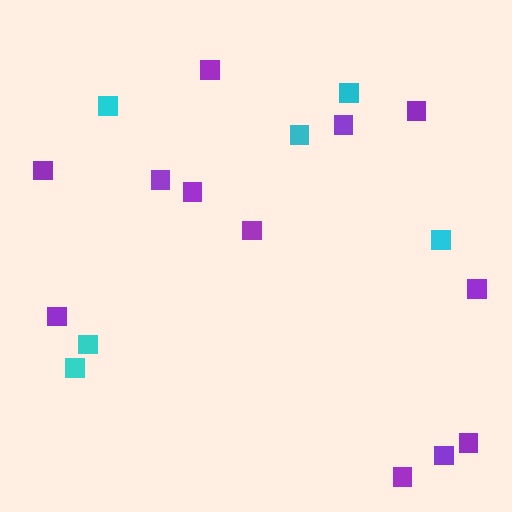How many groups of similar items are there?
There are 2 groups: one group of cyan squares (6) and one group of purple squares (12).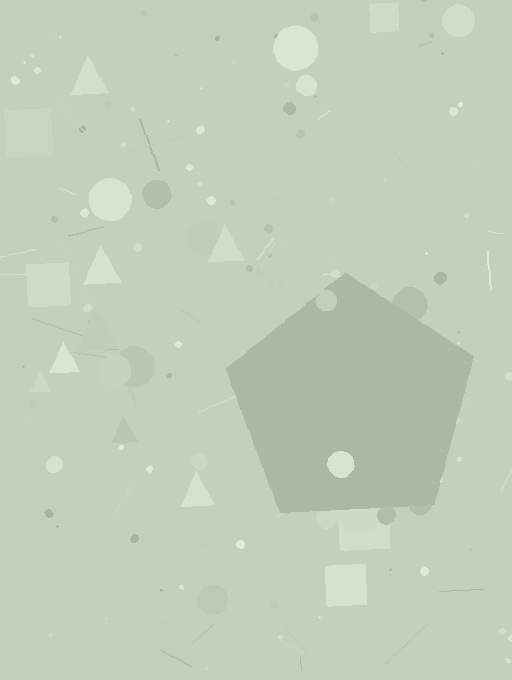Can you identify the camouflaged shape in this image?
The camouflaged shape is a pentagon.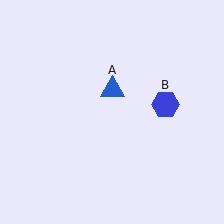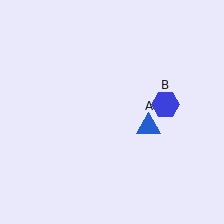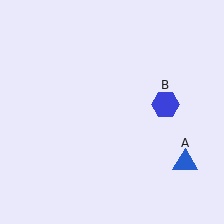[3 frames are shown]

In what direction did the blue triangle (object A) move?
The blue triangle (object A) moved down and to the right.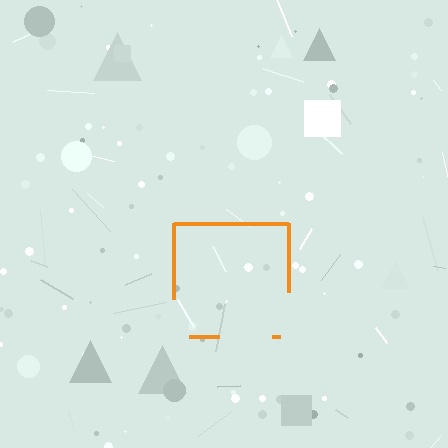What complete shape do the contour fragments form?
The contour fragments form a square.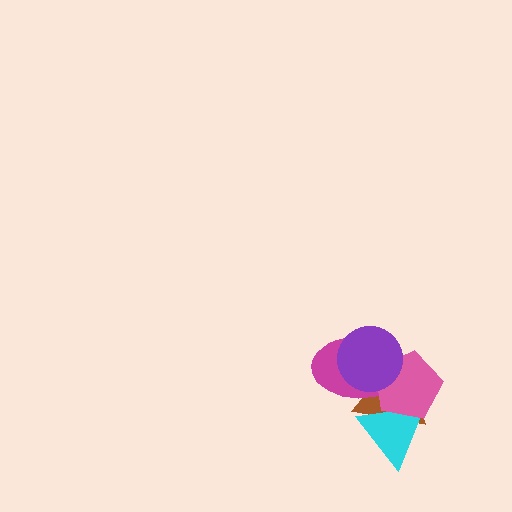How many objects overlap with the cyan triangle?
3 objects overlap with the cyan triangle.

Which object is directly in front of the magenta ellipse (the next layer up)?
The pink pentagon is directly in front of the magenta ellipse.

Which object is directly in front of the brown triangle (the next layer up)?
The cyan triangle is directly in front of the brown triangle.